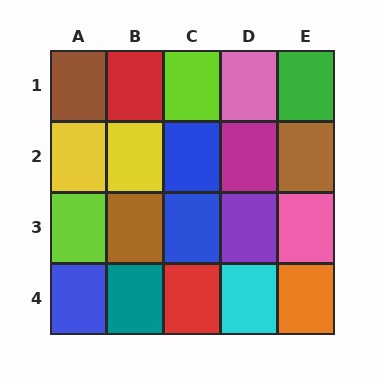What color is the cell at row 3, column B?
Brown.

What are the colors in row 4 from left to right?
Blue, teal, red, cyan, orange.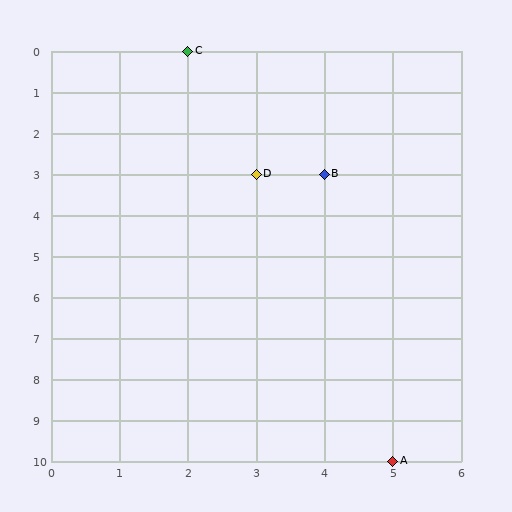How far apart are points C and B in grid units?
Points C and B are 2 columns and 3 rows apart (about 3.6 grid units diagonally).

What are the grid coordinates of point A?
Point A is at grid coordinates (5, 10).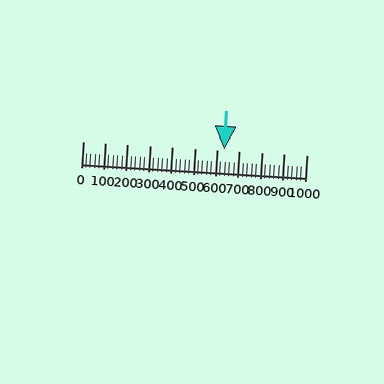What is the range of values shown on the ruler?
The ruler shows values from 0 to 1000.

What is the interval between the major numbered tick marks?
The major tick marks are spaced 100 units apart.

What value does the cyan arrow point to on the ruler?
The cyan arrow points to approximately 632.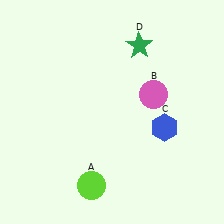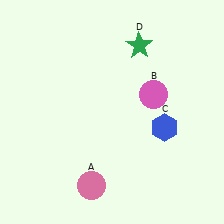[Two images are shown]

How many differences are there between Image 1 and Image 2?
There is 1 difference between the two images.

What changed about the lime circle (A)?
In Image 1, A is lime. In Image 2, it changed to pink.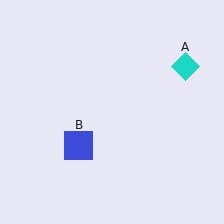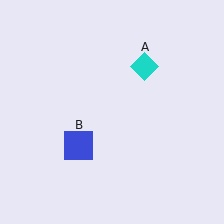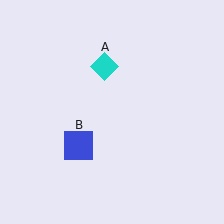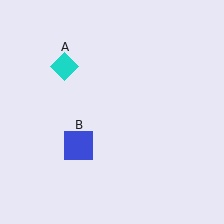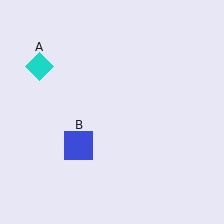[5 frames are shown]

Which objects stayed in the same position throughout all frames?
Blue square (object B) remained stationary.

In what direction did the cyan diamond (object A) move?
The cyan diamond (object A) moved left.